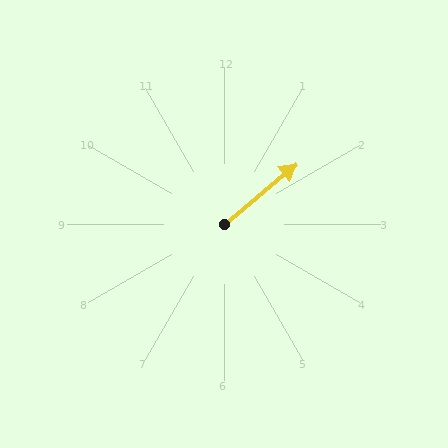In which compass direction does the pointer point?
Northeast.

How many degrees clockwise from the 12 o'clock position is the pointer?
Approximately 50 degrees.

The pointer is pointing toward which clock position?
Roughly 2 o'clock.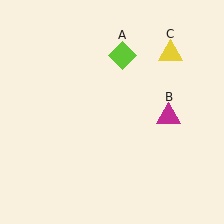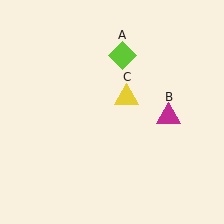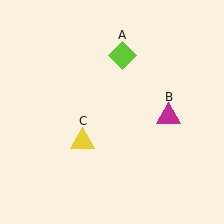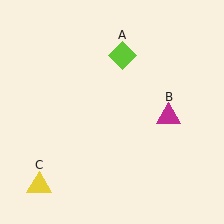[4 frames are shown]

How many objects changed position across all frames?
1 object changed position: yellow triangle (object C).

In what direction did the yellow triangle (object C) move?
The yellow triangle (object C) moved down and to the left.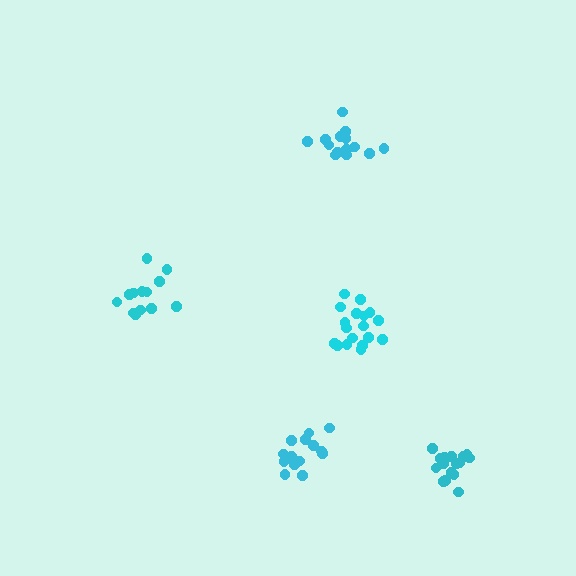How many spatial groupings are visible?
There are 5 spatial groupings.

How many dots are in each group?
Group 1: 15 dots, Group 2: 13 dots, Group 3: 18 dots, Group 4: 15 dots, Group 5: 17 dots (78 total).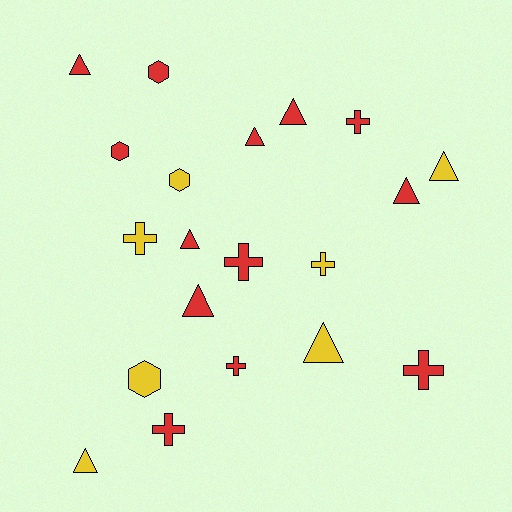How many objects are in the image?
There are 20 objects.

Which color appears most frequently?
Red, with 13 objects.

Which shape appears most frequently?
Triangle, with 9 objects.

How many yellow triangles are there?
There are 3 yellow triangles.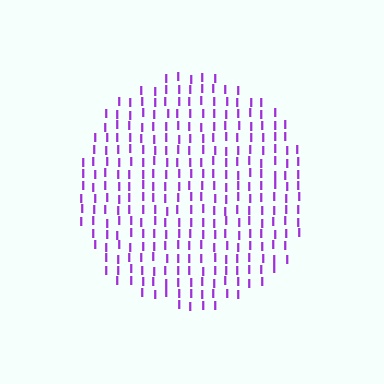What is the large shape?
The large shape is a circle.